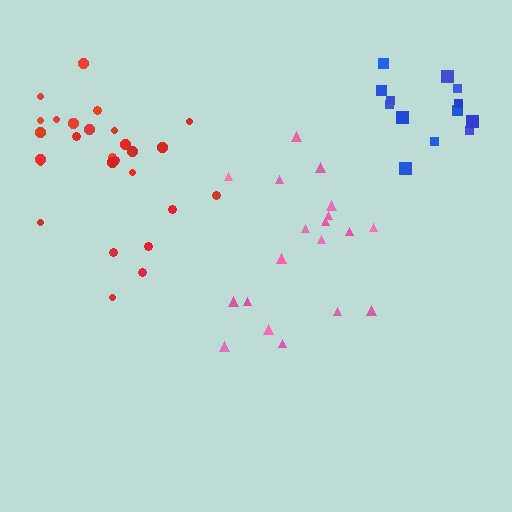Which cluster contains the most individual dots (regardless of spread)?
Red (28).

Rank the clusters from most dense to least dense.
pink, blue, red.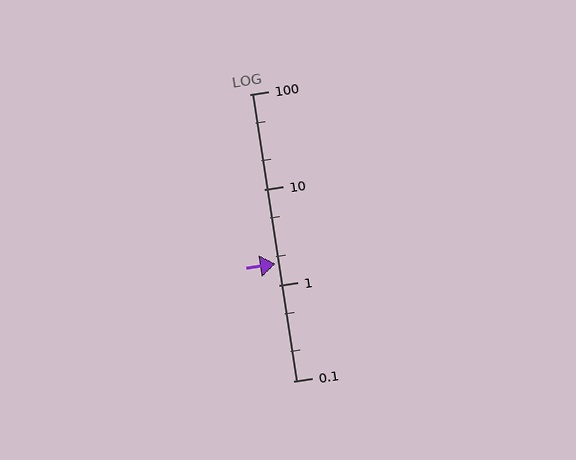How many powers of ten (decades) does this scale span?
The scale spans 3 decades, from 0.1 to 100.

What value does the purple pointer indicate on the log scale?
The pointer indicates approximately 1.7.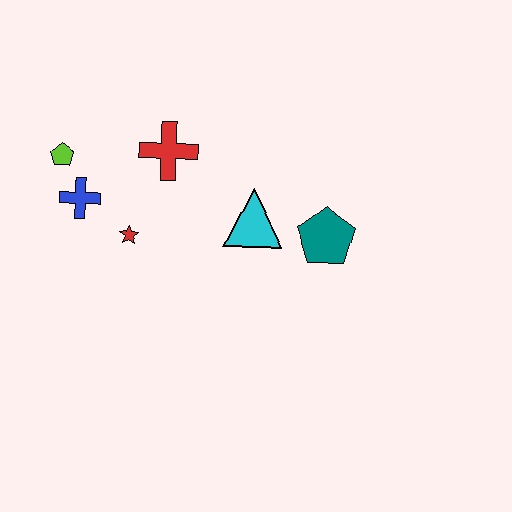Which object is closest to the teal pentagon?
The cyan triangle is closest to the teal pentagon.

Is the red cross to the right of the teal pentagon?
No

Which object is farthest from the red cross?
The teal pentagon is farthest from the red cross.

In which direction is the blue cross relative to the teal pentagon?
The blue cross is to the left of the teal pentagon.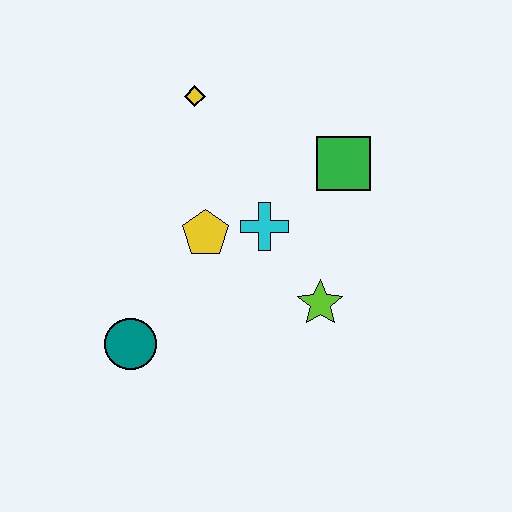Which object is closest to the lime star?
The cyan cross is closest to the lime star.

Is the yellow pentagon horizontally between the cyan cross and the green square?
No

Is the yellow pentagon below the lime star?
No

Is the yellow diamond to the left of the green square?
Yes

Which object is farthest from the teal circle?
The green square is farthest from the teal circle.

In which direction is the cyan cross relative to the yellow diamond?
The cyan cross is below the yellow diamond.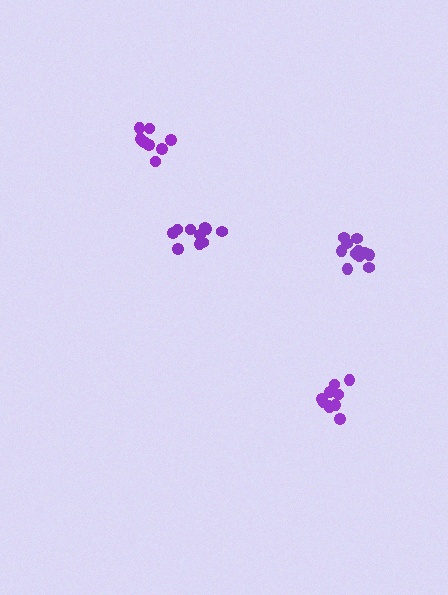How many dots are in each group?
Group 1: 12 dots, Group 2: 10 dots, Group 3: 10 dots, Group 4: 8 dots (40 total).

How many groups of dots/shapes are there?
There are 4 groups.